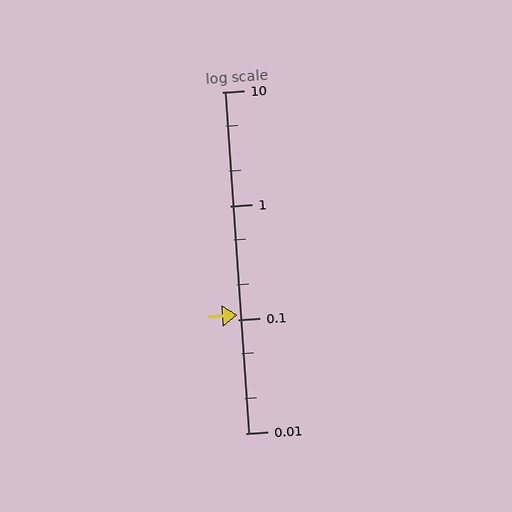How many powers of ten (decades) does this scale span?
The scale spans 3 decades, from 0.01 to 10.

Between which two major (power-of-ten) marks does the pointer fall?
The pointer is between 0.1 and 1.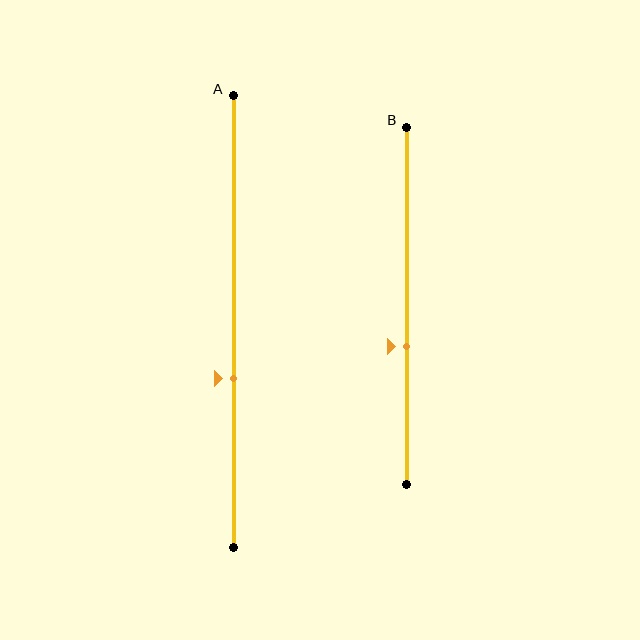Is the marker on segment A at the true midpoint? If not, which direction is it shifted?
No, the marker on segment A is shifted downward by about 12% of the segment length.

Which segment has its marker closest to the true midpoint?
Segment B has its marker closest to the true midpoint.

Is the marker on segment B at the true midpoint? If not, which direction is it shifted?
No, the marker on segment B is shifted downward by about 11% of the segment length.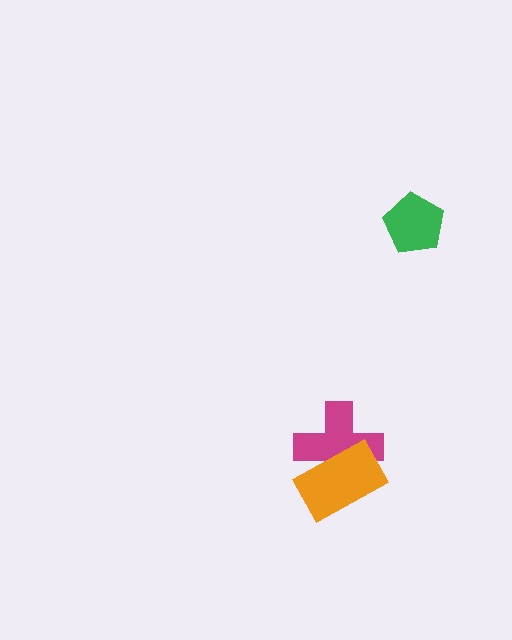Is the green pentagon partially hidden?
No, no other shape covers it.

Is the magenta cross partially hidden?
Yes, it is partially covered by another shape.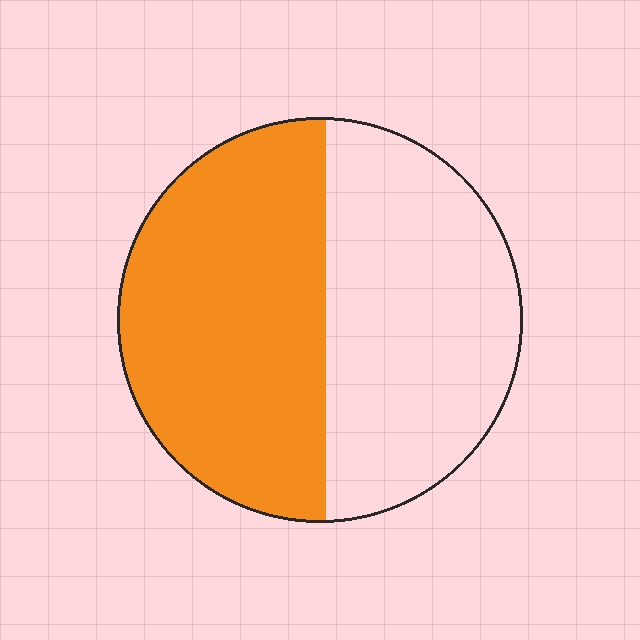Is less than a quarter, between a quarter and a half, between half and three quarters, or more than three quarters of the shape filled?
Between half and three quarters.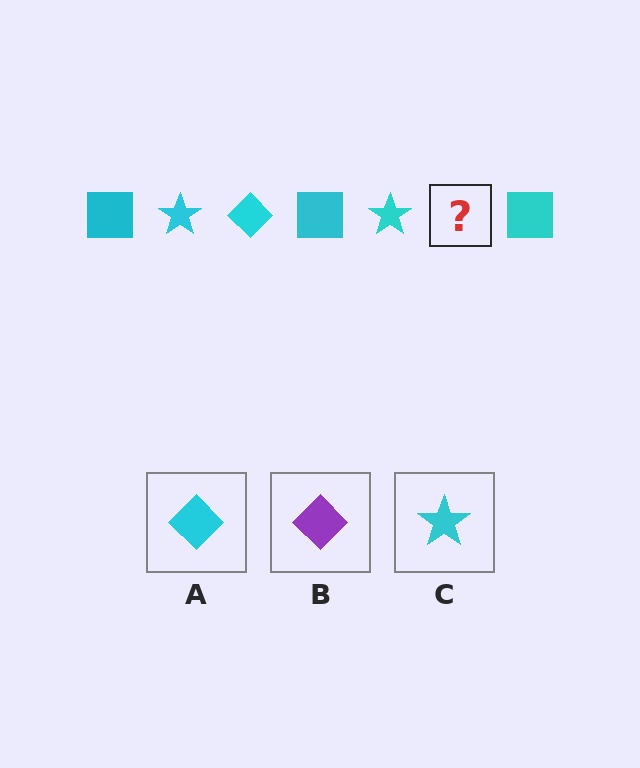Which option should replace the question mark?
Option A.